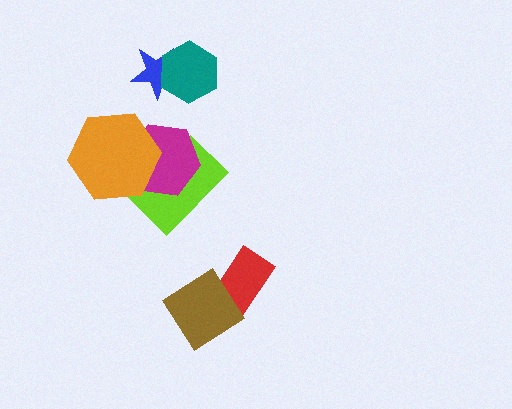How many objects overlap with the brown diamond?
1 object overlaps with the brown diamond.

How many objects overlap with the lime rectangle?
2 objects overlap with the lime rectangle.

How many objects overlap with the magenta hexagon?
2 objects overlap with the magenta hexagon.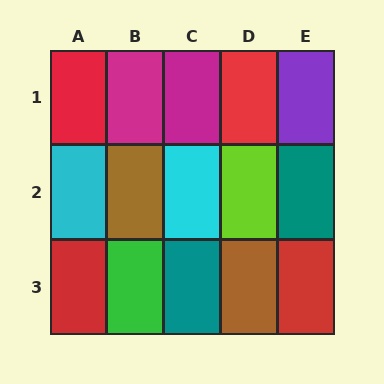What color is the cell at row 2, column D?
Lime.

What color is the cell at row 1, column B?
Magenta.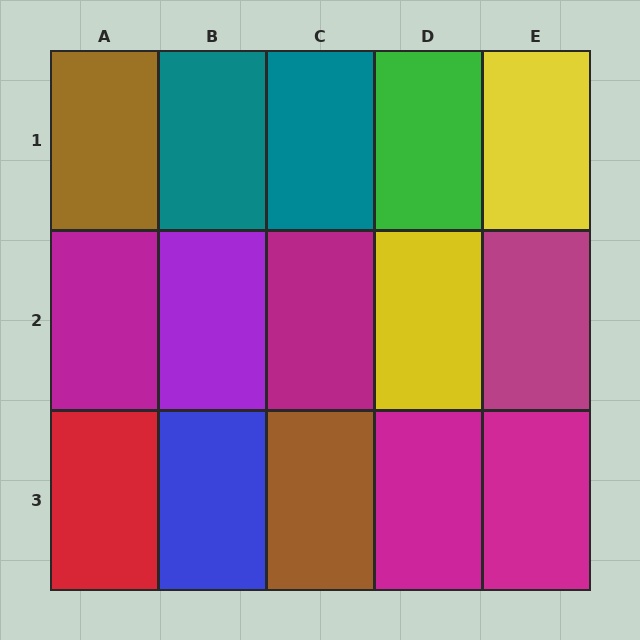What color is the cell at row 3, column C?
Brown.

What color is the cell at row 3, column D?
Magenta.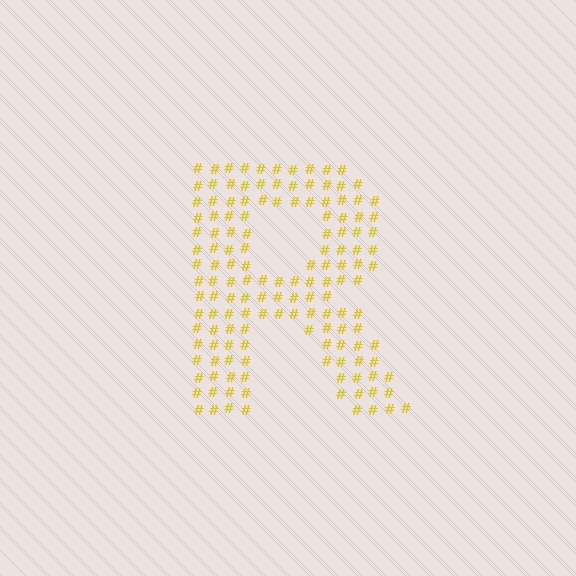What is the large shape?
The large shape is the letter R.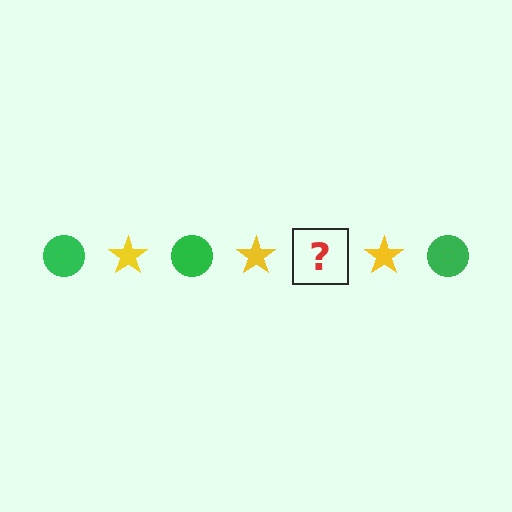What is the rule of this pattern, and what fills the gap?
The rule is that the pattern alternates between green circle and yellow star. The gap should be filled with a green circle.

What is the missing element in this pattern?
The missing element is a green circle.